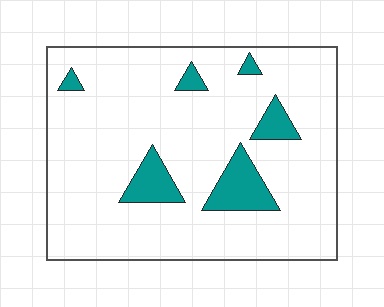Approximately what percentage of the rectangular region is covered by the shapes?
Approximately 10%.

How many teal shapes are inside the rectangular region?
6.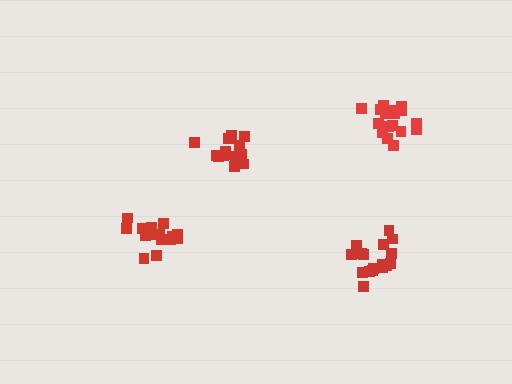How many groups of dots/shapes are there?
There are 4 groups.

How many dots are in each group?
Group 1: 17 dots, Group 2: 17 dots, Group 3: 15 dots, Group 4: 15 dots (64 total).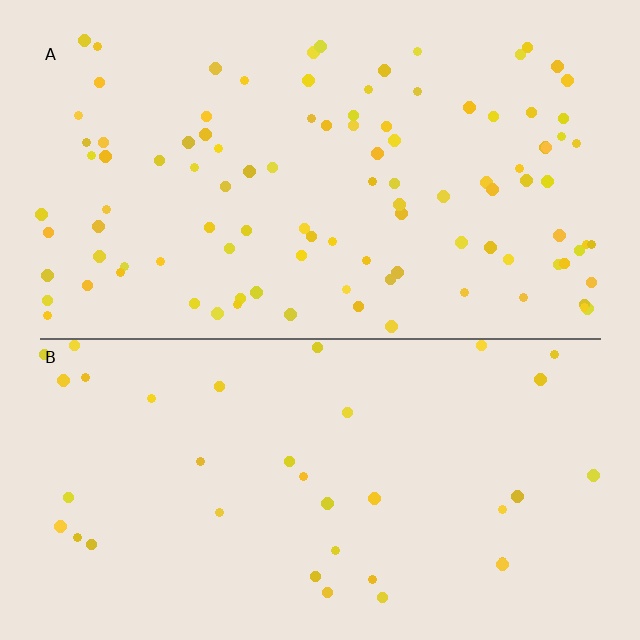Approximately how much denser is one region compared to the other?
Approximately 2.8× — region A over region B.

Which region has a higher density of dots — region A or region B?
A (the top).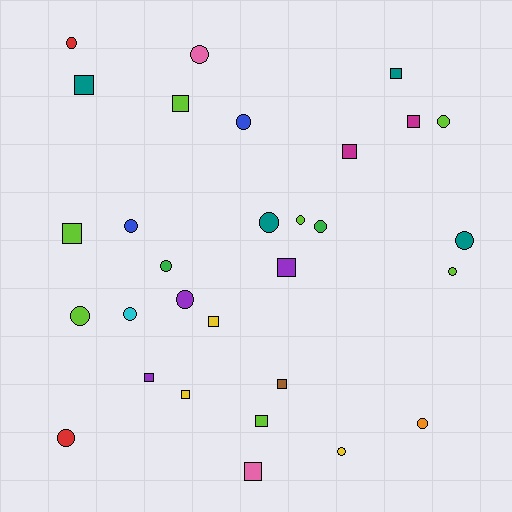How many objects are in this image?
There are 30 objects.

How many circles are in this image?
There are 17 circles.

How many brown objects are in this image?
There is 1 brown object.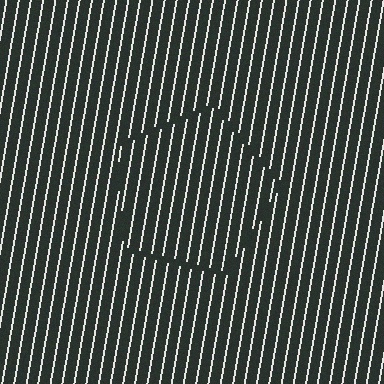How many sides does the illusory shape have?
5 sides — the line-ends trace a pentagon.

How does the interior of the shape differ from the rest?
The interior of the shape contains the same grating, shifted by half a period — the contour is defined by the phase discontinuity where line-ends from the inner and outer gratings abut.